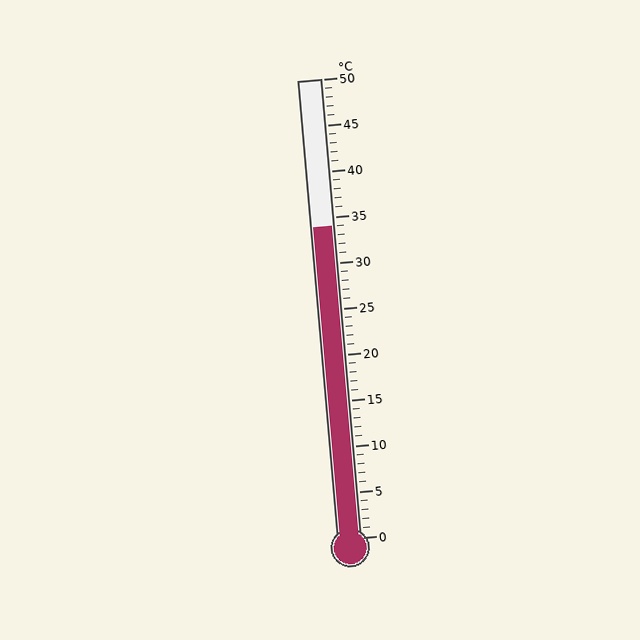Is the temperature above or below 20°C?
The temperature is above 20°C.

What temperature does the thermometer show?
The thermometer shows approximately 34°C.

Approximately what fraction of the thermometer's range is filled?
The thermometer is filled to approximately 70% of its range.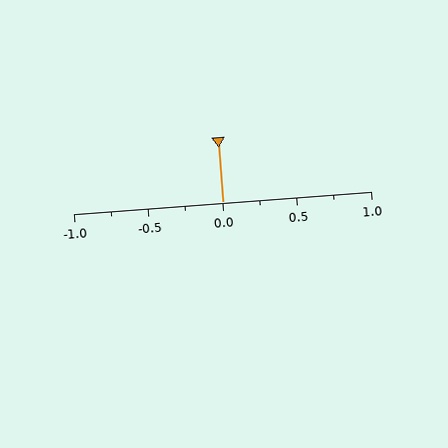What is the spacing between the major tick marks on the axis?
The major ticks are spaced 0.5 apart.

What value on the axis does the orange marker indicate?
The marker indicates approximately 0.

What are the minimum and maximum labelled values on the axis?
The axis runs from -1.0 to 1.0.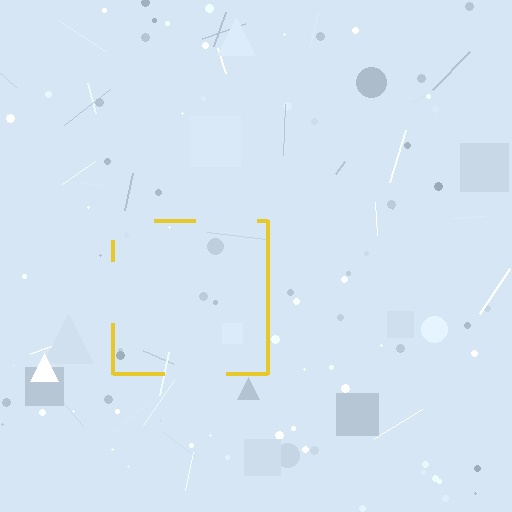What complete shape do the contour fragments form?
The contour fragments form a square.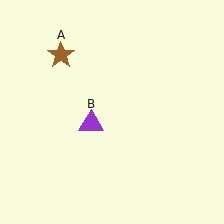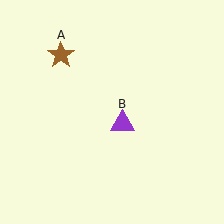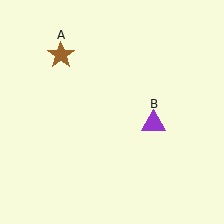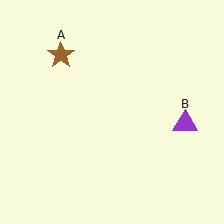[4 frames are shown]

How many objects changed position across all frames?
1 object changed position: purple triangle (object B).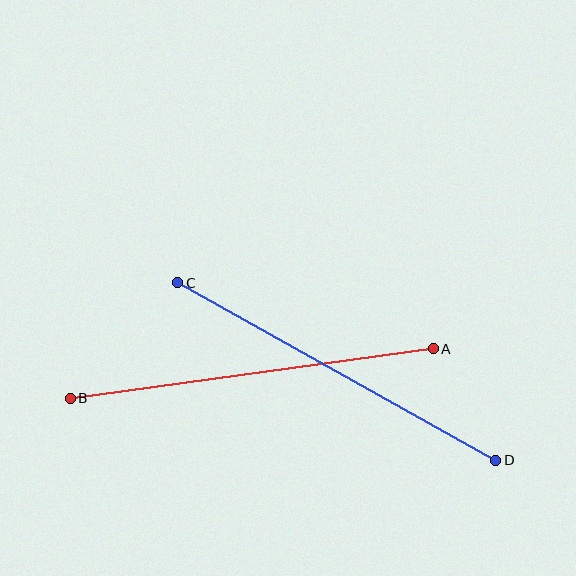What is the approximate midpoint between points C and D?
The midpoint is at approximately (337, 372) pixels.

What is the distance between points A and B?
The distance is approximately 366 pixels.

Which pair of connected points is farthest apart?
Points A and B are farthest apart.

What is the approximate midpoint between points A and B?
The midpoint is at approximately (252, 373) pixels.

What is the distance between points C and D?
The distance is approximately 364 pixels.